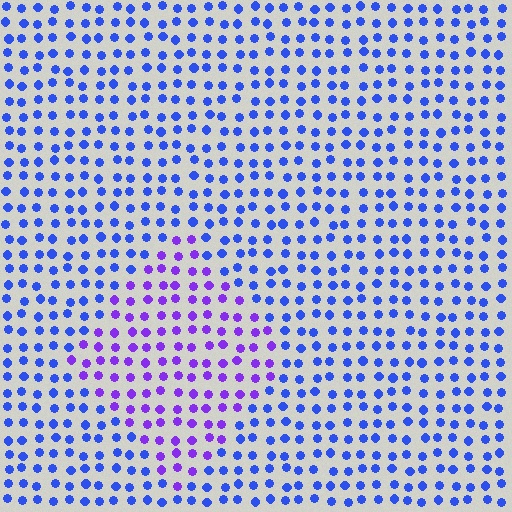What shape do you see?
I see a diamond.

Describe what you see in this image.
The image is filled with small blue elements in a uniform arrangement. A diamond-shaped region is visible where the elements are tinted to a slightly different hue, forming a subtle color boundary.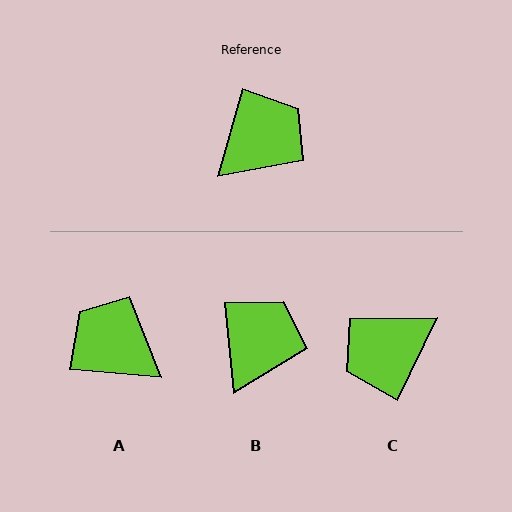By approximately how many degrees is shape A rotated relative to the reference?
Approximately 101 degrees counter-clockwise.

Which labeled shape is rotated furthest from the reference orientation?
C, about 171 degrees away.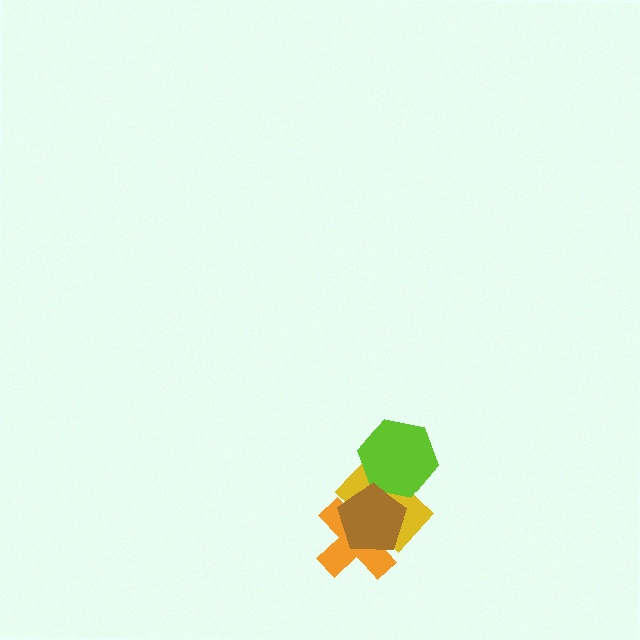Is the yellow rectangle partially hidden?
Yes, it is partially covered by another shape.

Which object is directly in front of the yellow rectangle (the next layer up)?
The orange cross is directly in front of the yellow rectangle.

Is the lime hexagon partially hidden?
Yes, it is partially covered by another shape.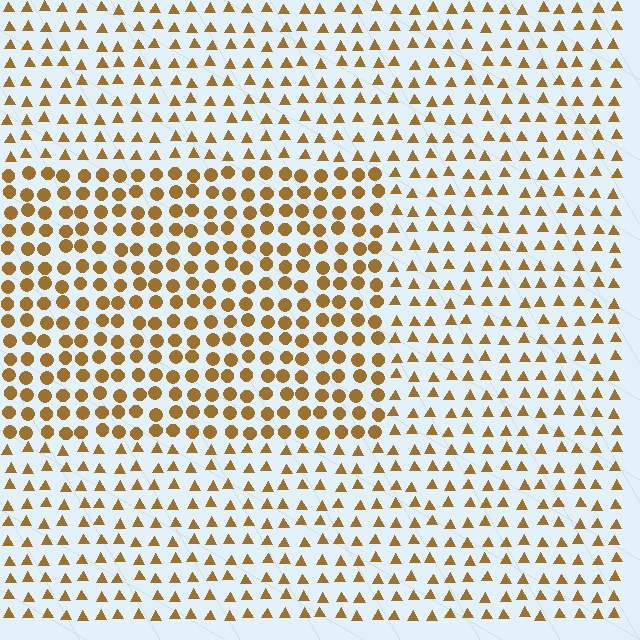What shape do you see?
I see a rectangle.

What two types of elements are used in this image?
The image uses circles inside the rectangle region and triangles outside it.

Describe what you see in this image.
The image is filled with small brown elements arranged in a uniform grid. A rectangle-shaped region contains circles, while the surrounding area contains triangles. The boundary is defined purely by the change in element shape.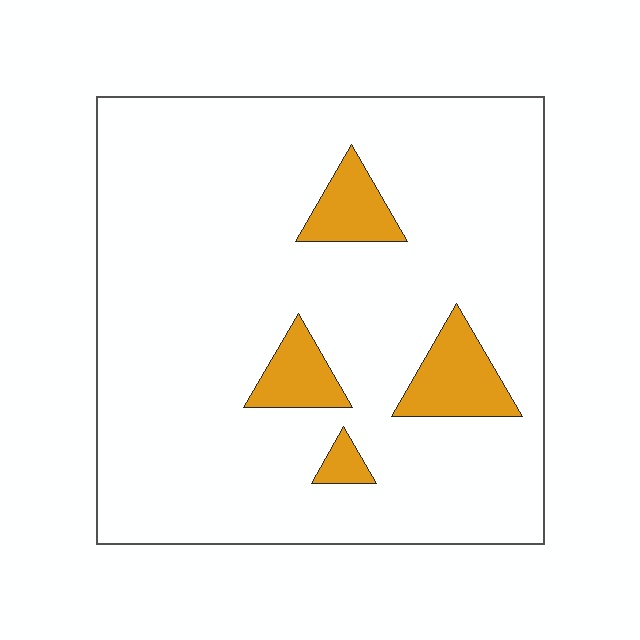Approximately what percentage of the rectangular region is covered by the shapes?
Approximately 10%.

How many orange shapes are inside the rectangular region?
4.